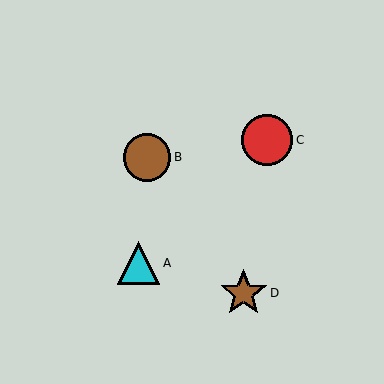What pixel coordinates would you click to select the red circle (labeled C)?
Click at (267, 140) to select the red circle C.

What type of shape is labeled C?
Shape C is a red circle.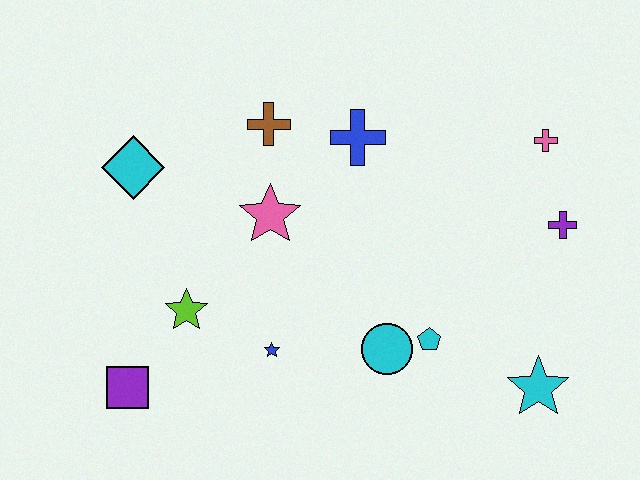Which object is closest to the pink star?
The brown cross is closest to the pink star.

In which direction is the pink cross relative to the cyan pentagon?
The pink cross is above the cyan pentagon.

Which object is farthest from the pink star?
The cyan star is farthest from the pink star.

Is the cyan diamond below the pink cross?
Yes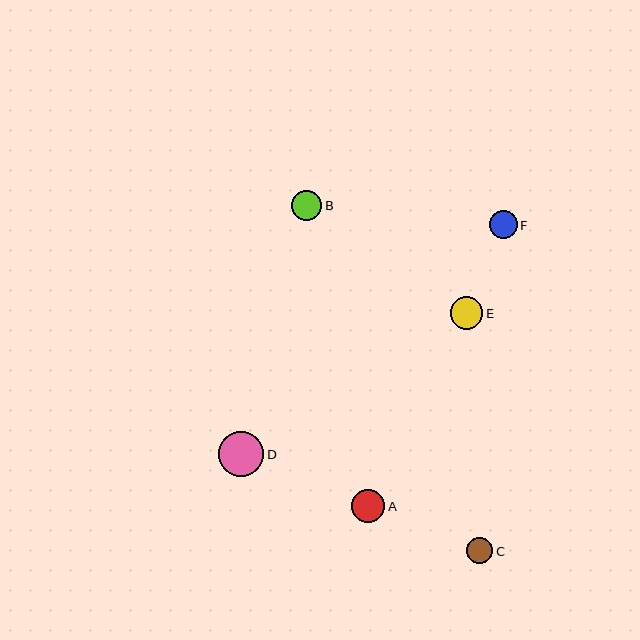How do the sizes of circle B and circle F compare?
Circle B and circle F are approximately the same size.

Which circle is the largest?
Circle D is the largest with a size of approximately 45 pixels.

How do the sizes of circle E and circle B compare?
Circle E and circle B are approximately the same size.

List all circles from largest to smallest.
From largest to smallest: D, A, E, B, F, C.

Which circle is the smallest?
Circle C is the smallest with a size of approximately 26 pixels.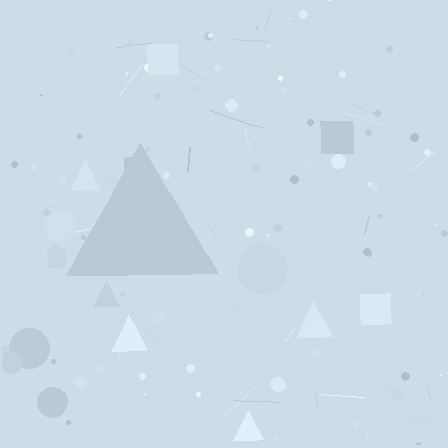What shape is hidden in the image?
A triangle is hidden in the image.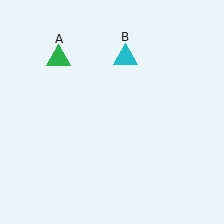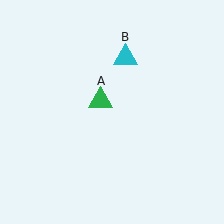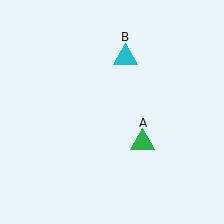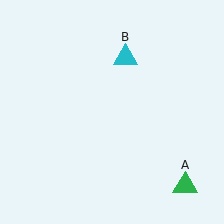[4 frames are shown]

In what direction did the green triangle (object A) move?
The green triangle (object A) moved down and to the right.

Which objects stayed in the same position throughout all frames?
Cyan triangle (object B) remained stationary.